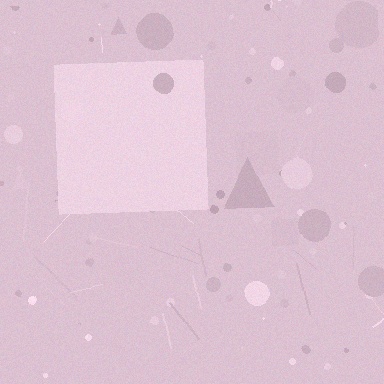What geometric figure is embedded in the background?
A square is embedded in the background.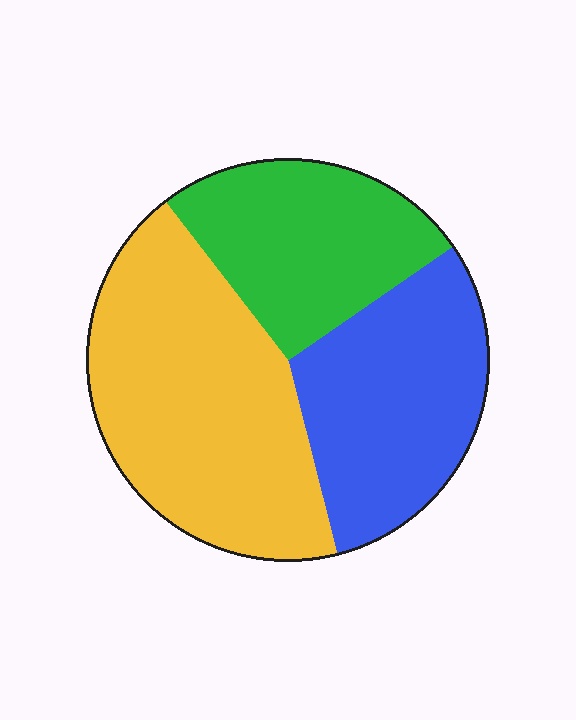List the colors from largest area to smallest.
From largest to smallest: yellow, blue, green.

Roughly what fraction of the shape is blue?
Blue covers 31% of the shape.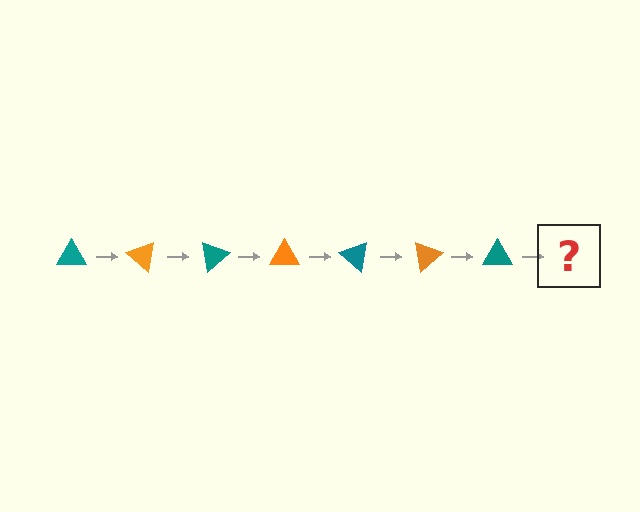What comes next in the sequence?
The next element should be an orange triangle, rotated 280 degrees from the start.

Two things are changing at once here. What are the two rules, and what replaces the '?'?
The two rules are that it rotates 40 degrees each step and the color cycles through teal and orange. The '?' should be an orange triangle, rotated 280 degrees from the start.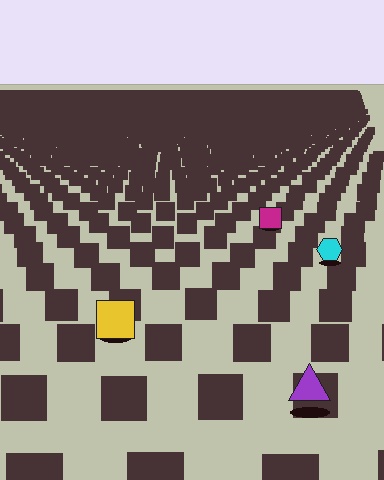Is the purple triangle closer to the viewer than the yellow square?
Yes. The purple triangle is closer — you can tell from the texture gradient: the ground texture is coarser near it.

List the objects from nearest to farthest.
From nearest to farthest: the purple triangle, the yellow square, the cyan hexagon, the magenta square.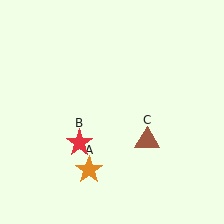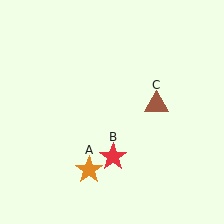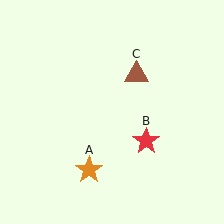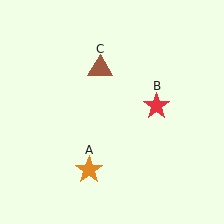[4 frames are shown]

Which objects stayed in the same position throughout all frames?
Orange star (object A) remained stationary.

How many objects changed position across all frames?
2 objects changed position: red star (object B), brown triangle (object C).